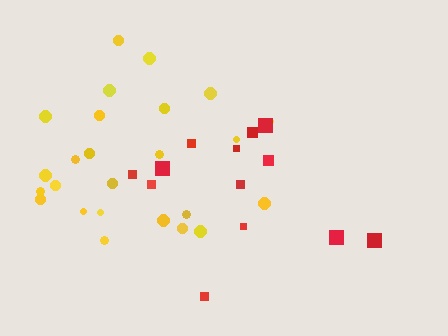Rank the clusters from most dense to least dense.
yellow, red.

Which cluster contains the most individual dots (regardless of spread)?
Yellow (25).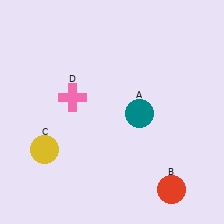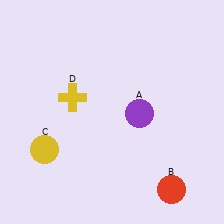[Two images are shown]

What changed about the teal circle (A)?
In Image 1, A is teal. In Image 2, it changed to purple.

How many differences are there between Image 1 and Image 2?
There are 2 differences between the two images.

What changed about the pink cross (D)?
In Image 1, D is pink. In Image 2, it changed to yellow.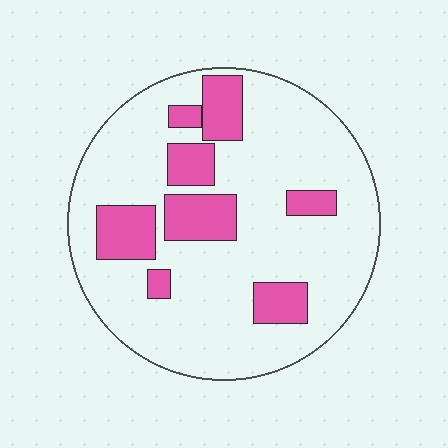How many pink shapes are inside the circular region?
8.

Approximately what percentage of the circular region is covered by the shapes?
Approximately 20%.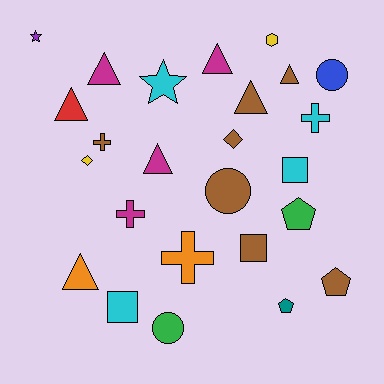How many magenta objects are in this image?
There are 4 magenta objects.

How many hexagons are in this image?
There is 1 hexagon.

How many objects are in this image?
There are 25 objects.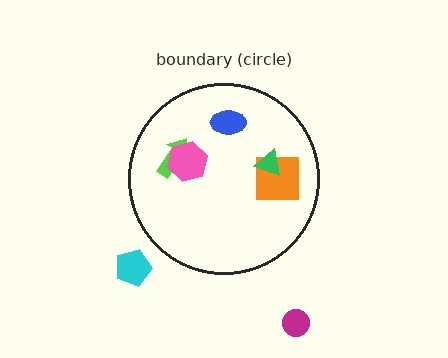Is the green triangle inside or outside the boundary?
Inside.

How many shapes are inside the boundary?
5 inside, 2 outside.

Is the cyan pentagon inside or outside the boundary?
Outside.